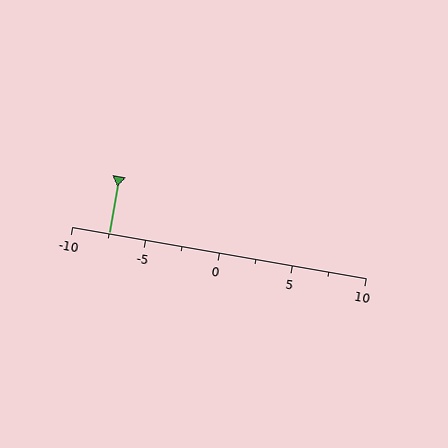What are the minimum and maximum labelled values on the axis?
The axis runs from -10 to 10.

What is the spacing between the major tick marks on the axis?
The major ticks are spaced 5 apart.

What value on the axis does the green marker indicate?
The marker indicates approximately -7.5.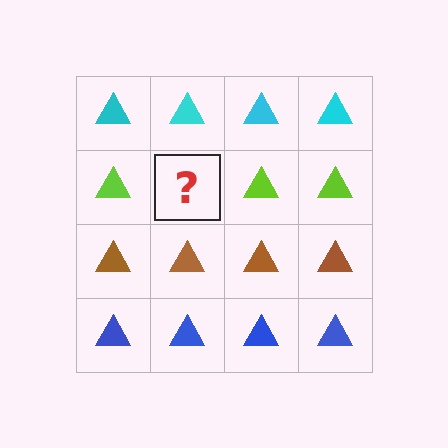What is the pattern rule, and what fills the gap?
The rule is that each row has a consistent color. The gap should be filled with a lime triangle.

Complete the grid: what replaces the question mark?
The question mark should be replaced with a lime triangle.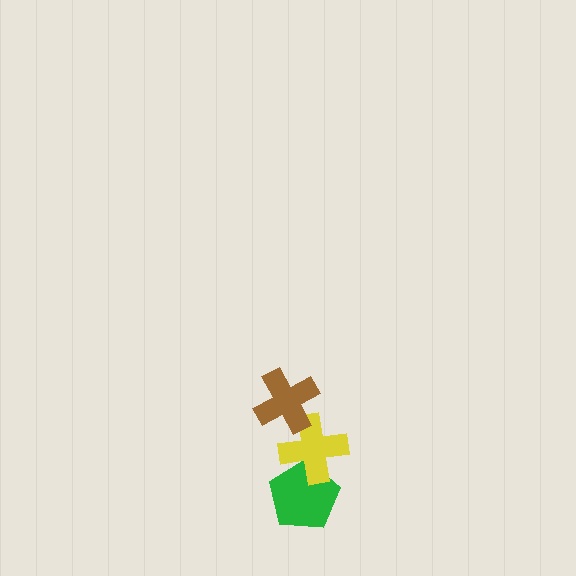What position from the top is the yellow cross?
The yellow cross is 2nd from the top.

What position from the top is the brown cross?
The brown cross is 1st from the top.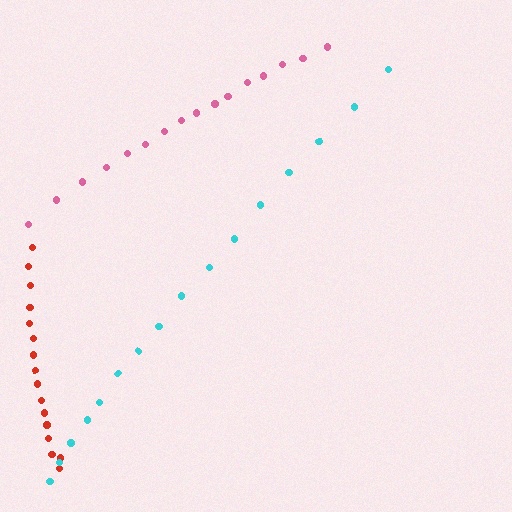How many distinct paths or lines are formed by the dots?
There are 3 distinct paths.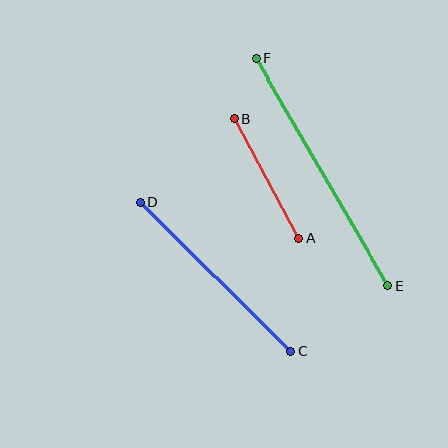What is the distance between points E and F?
The distance is approximately 262 pixels.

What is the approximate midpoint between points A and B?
The midpoint is at approximately (267, 179) pixels.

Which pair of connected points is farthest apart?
Points E and F are farthest apart.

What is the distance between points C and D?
The distance is approximately 212 pixels.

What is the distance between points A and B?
The distance is approximately 136 pixels.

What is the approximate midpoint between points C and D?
The midpoint is at approximately (215, 277) pixels.